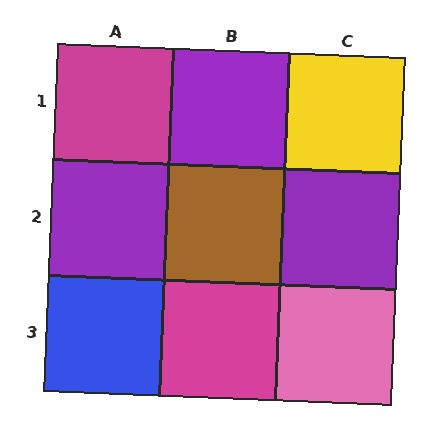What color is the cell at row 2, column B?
Brown.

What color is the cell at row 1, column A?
Magenta.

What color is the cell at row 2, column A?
Purple.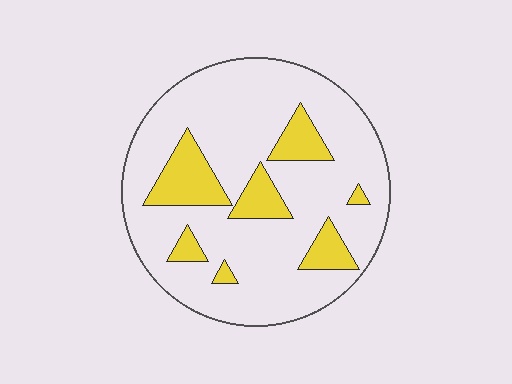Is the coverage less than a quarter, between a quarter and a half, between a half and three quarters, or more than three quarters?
Less than a quarter.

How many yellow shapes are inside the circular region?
7.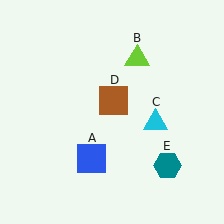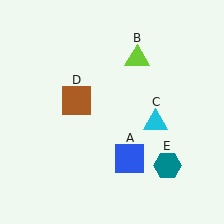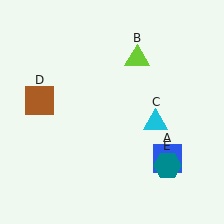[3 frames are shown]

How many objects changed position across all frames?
2 objects changed position: blue square (object A), brown square (object D).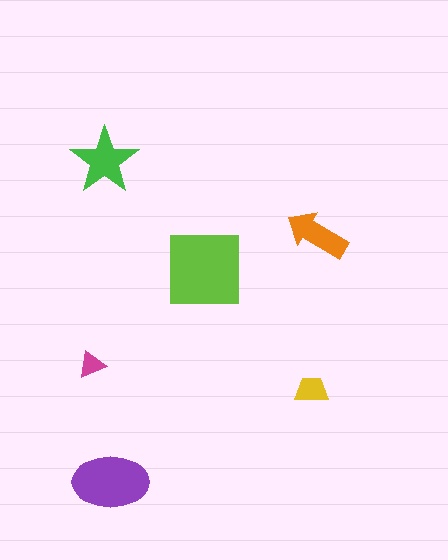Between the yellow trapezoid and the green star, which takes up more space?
The green star.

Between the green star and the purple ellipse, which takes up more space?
The purple ellipse.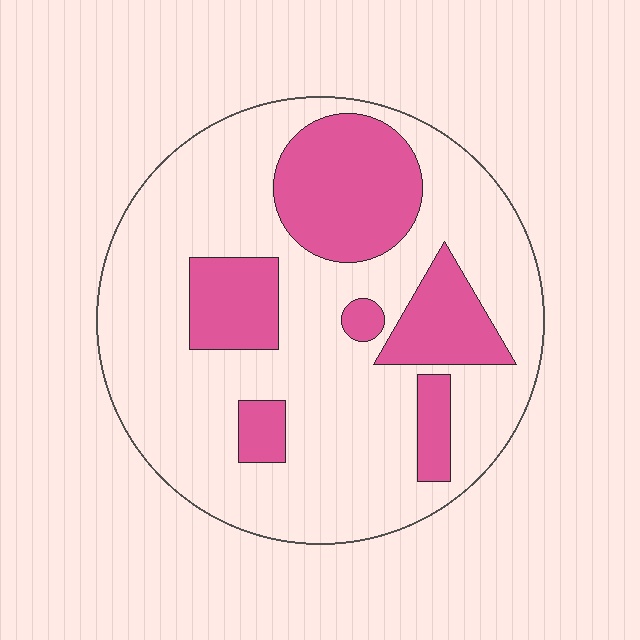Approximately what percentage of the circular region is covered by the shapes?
Approximately 25%.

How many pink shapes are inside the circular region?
6.